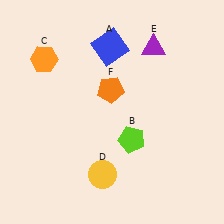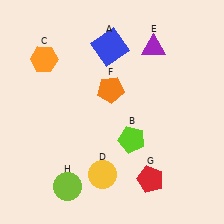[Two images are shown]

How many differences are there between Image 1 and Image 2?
There are 2 differences between the two images.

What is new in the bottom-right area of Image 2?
A red pentagon (G) was added in the bottom-right area of Image 2.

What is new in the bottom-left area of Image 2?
A lime circle (H) was added in the bottom-left area of Image 2.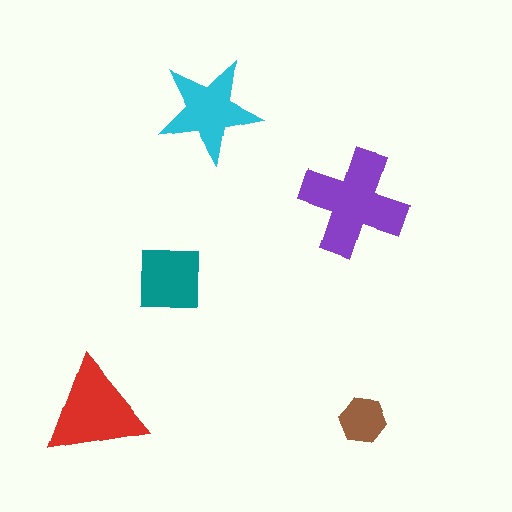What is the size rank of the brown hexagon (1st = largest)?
5th.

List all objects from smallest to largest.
The brown hexagon, the teal square, the cyan star, the red triangle, the purple cross.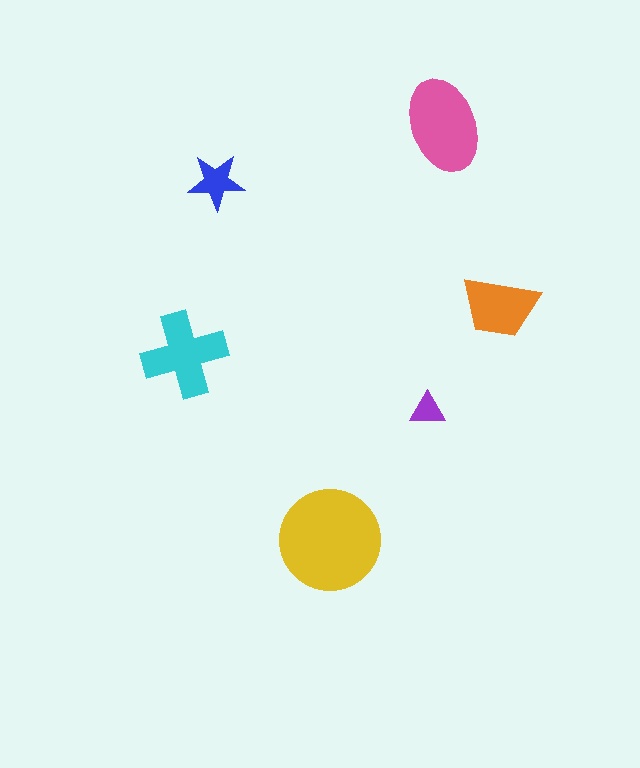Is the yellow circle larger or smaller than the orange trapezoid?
Larger.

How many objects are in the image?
There are 6 objects in the image.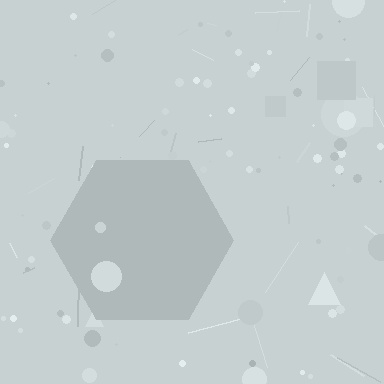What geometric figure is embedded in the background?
A hexagon is embedded in the background.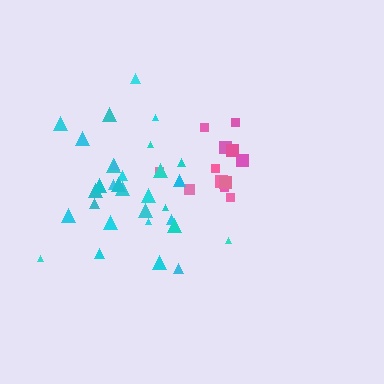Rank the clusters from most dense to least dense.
pink, cyan.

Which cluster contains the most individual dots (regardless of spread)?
Cyan (31).